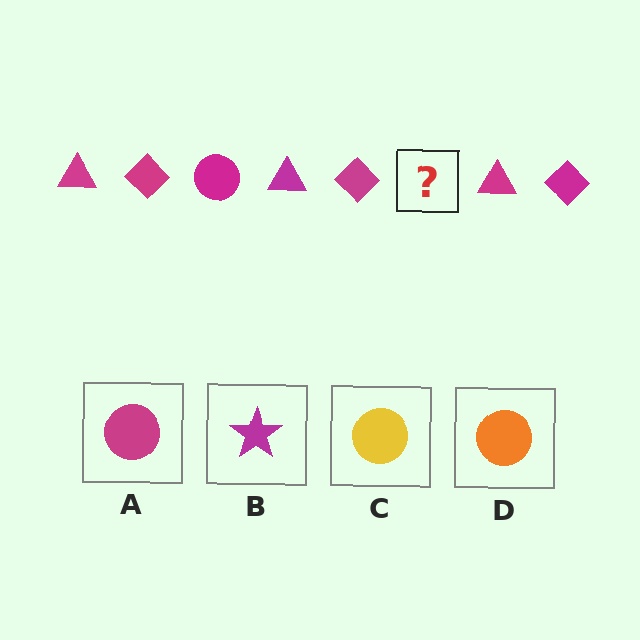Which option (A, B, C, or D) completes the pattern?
A.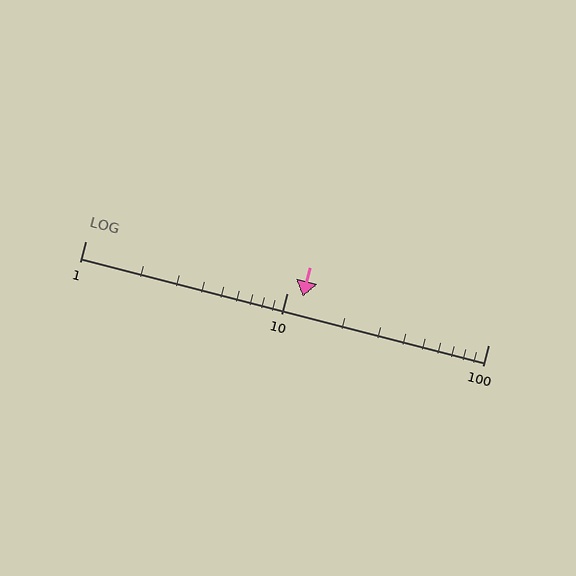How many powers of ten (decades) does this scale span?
The scale spans 2 decades, from 1 to 100.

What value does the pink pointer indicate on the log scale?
The pointer indicates approximately 12.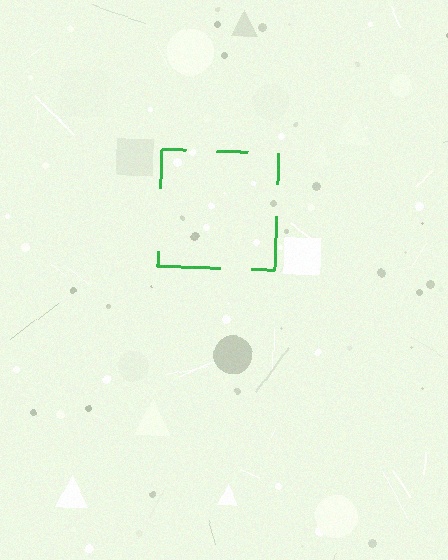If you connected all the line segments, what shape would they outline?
They would outline a square.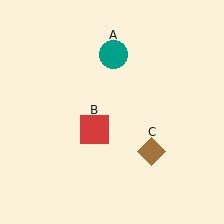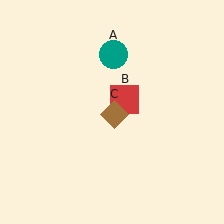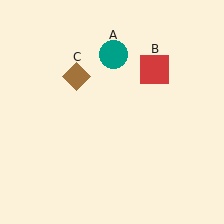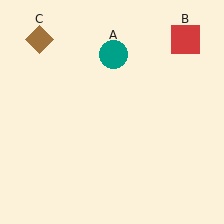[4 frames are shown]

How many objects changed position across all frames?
2 objects changed position: red square (object B), brown diamond (object C).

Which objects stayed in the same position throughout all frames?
Teal circle (object A) remained stationary.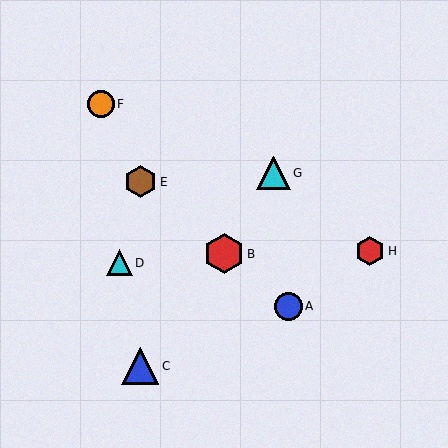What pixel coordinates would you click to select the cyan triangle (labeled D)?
Click at (120, 263) to select the cyan triangle D.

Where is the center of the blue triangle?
The center of the blue triangle is at (140, 366).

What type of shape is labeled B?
Shape B is a red hexagon.